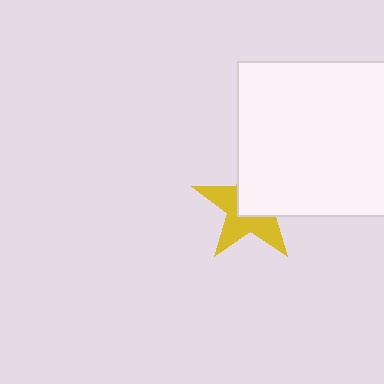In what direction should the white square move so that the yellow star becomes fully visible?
The white square should move toward the upper-right. That is the shortest direction to clear the overlap and leave the yellow star fully visible.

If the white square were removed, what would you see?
You would see the complete yellow star.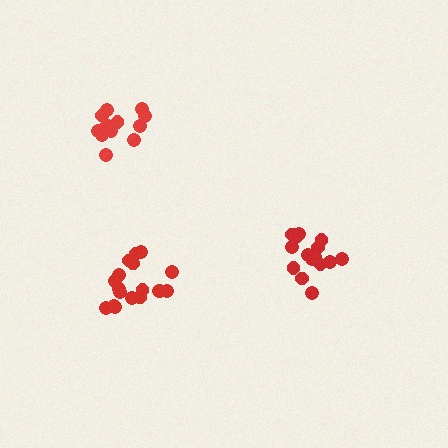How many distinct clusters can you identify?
There are 3 distinct clusters.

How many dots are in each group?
Group 1: 18 dots, Group 2: 12 dots, Group 3: 15 dots (45 total).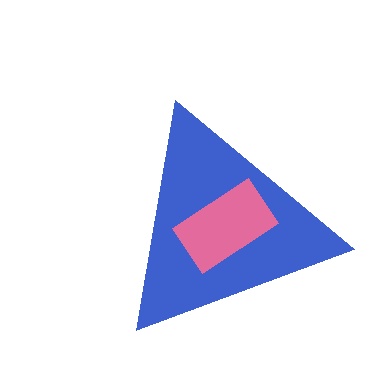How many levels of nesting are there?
2.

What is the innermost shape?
The pink rectangle.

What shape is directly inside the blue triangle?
The pink rectangle.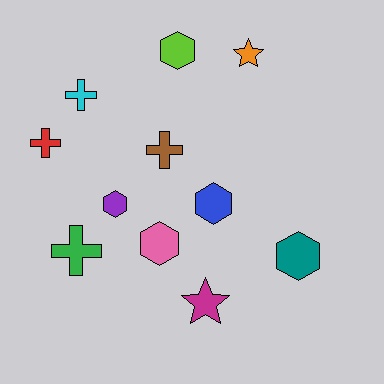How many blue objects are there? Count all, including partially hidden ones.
There is 1 blue object.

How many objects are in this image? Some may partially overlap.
There are 11 objects.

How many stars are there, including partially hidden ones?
There are 2 stars.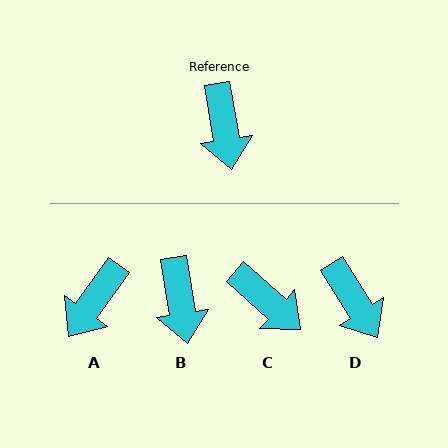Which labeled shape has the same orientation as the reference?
B.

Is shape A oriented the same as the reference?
No, it is off by about 45 degrees.